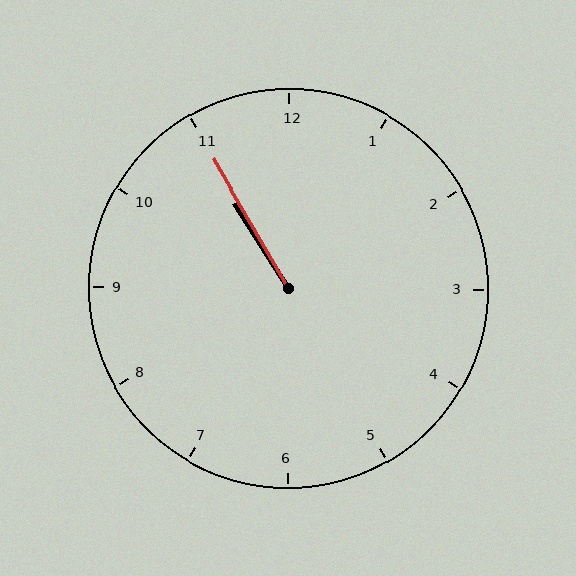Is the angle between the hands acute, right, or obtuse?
It is acute.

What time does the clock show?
10:55.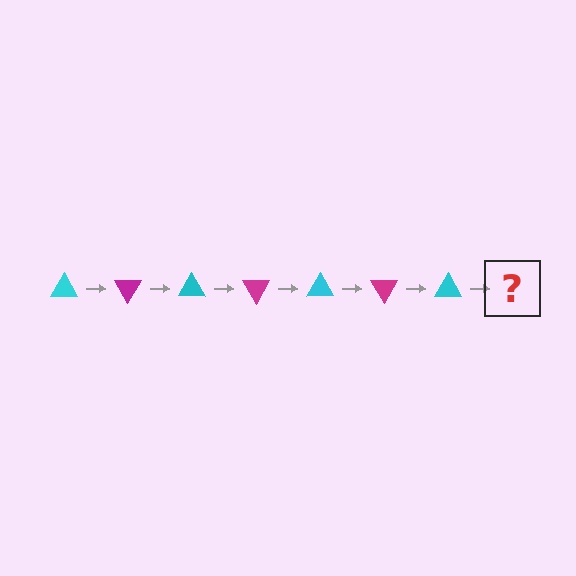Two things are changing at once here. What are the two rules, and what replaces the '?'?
The two rules are that it rotates 60 degrees each step and the color cycles through cyan and magenta. The '?' should be a magenta triangle, rotated 420 degrees from the start.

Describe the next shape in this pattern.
It should be a magenta triangle, rotated 420 degrees from the start.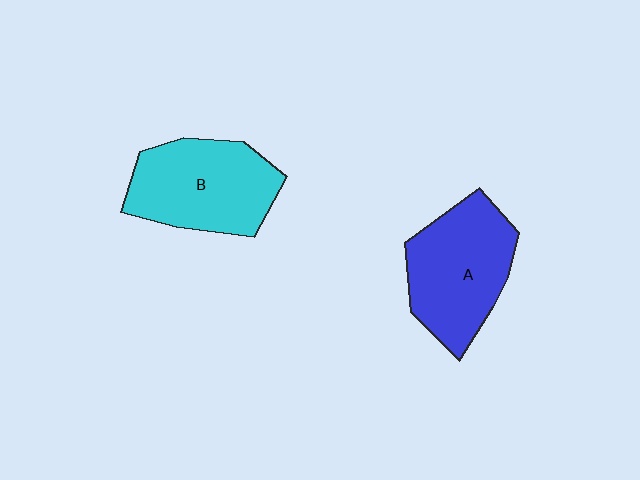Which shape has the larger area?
Shape A (blue).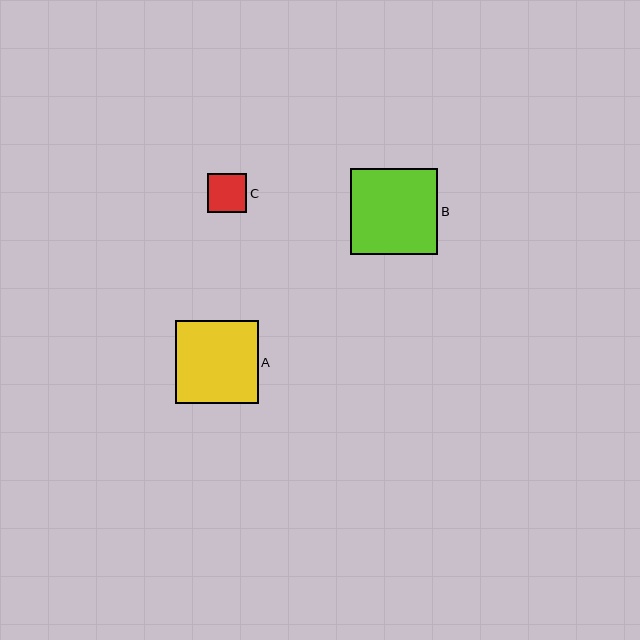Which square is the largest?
Square B is the largest with a size of approximately 87 pixels.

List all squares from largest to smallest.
From largest to smallest: B, A, C.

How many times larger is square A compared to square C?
Square A is approximately 2.1 times the size of square C.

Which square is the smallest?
Square C is the smallest with a size of approximately 39 pixels.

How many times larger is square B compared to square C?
Square B is approximately 2.2 times the size of square C.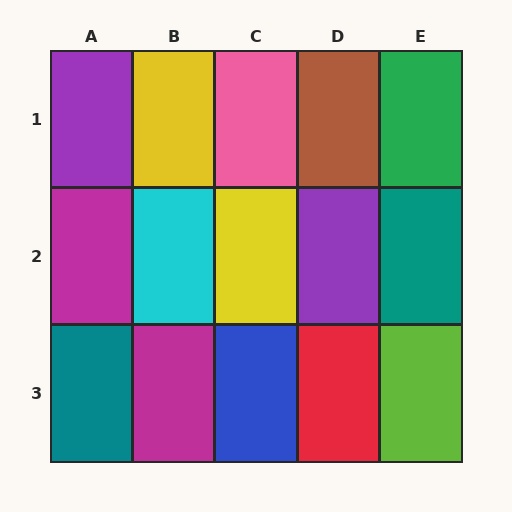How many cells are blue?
1 cell is blue.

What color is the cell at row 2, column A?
Magenta.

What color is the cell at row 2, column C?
Yellow.